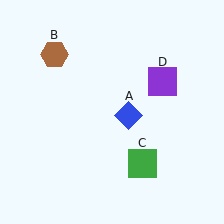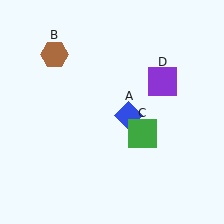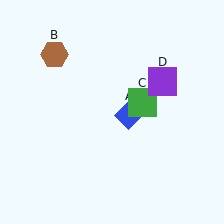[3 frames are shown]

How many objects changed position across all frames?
1 object changed position: green square (object C).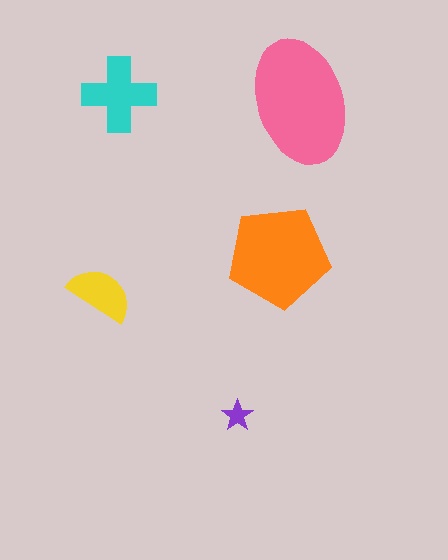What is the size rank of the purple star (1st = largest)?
5th.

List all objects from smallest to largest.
The purple star, the yellow semicircle, the cyan cross, the orange pentagon, the pink ellipse.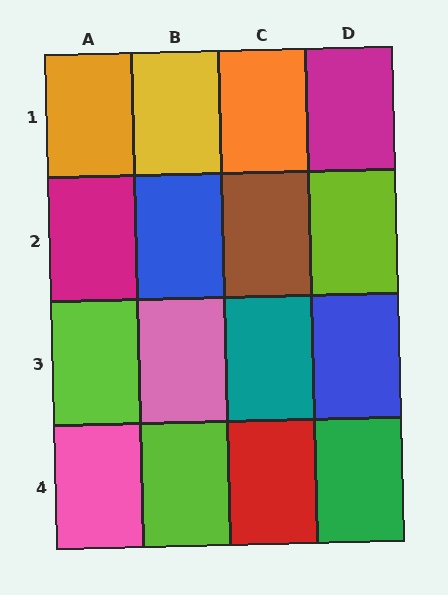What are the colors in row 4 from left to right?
Pink, lime, red, green.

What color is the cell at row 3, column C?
Teal.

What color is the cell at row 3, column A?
Lime.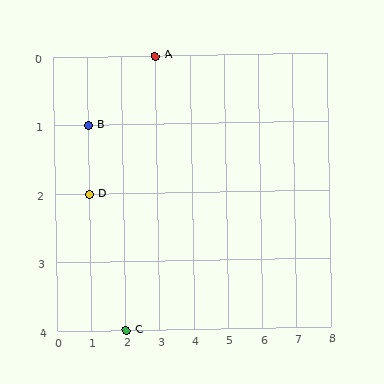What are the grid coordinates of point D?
Point D is at grid coordinates (1, 2).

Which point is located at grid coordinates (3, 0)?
Point A is at (3, 0).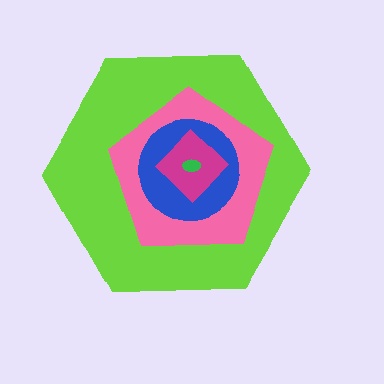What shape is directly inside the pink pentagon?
The blue circle.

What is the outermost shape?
The lime hexagon.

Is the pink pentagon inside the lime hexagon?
Yes.